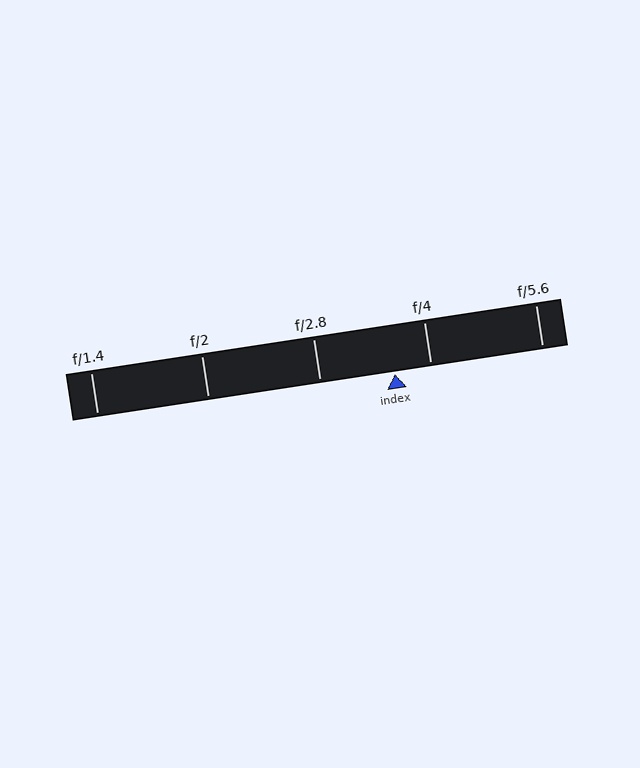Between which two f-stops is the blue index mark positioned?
The index mark is between f/2.8 and f/4.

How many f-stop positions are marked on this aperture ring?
There are 5 f-stop positions marked.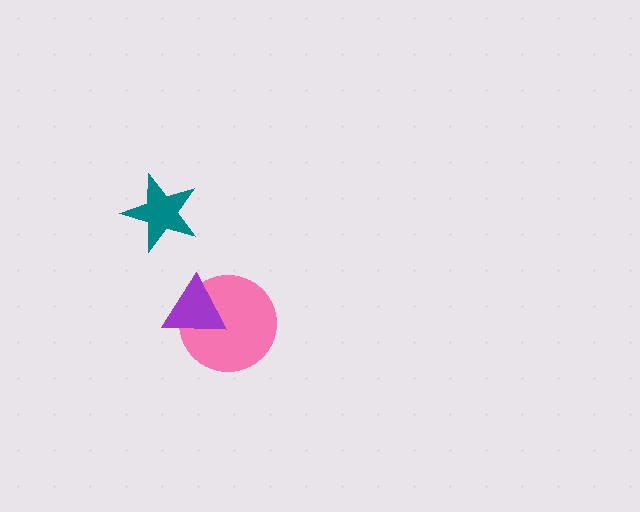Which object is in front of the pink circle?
The purple triangle is in front of the pink circle.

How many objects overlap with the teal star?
0 objects overlap with the teal star.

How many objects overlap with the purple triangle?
1 object overlaps with the purple triangle.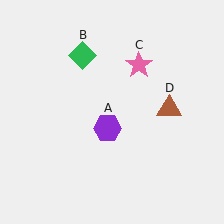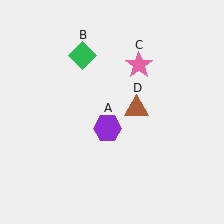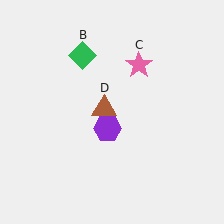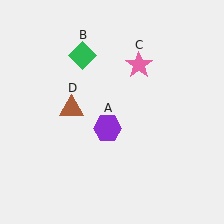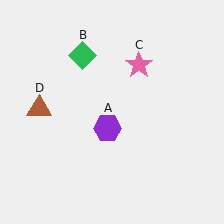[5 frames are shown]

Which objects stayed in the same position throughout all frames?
Purple hexagon (object A) and green diamond (object B) and pink star (object C) remained stationary.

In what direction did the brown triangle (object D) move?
The brown triangle (object D) moved left.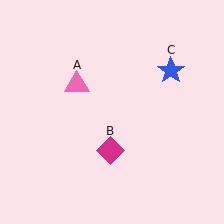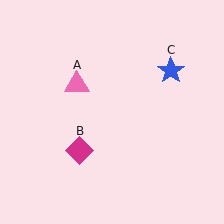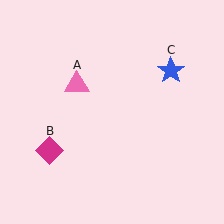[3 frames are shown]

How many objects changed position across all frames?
1 object changed position: magenta diamond (object B).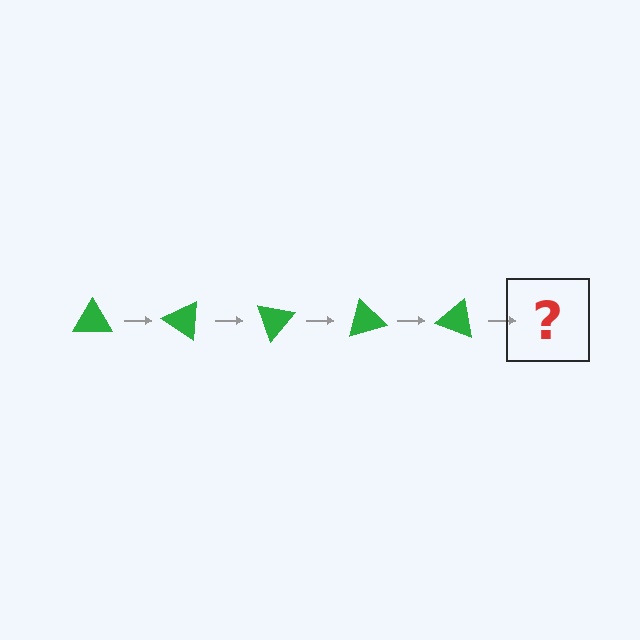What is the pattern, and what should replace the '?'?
The pattern is that the triangle rotates 35 degrees each step. The '?' should be a green triangle rotated 175 degrees.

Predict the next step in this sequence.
The next step is a green triangle rotated 175 degrees.